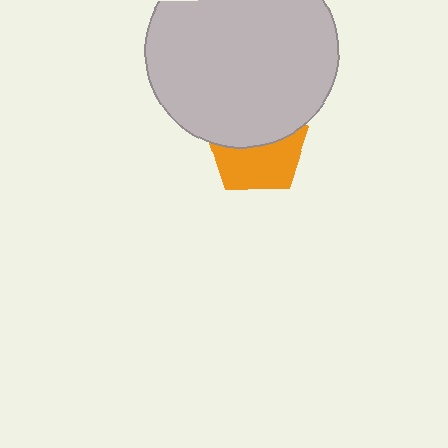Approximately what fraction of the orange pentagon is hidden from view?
Roughly 49% of the orange pentagon is hidden behind the light gray circle.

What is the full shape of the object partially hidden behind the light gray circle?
The partially hidden object is an orange pentagon.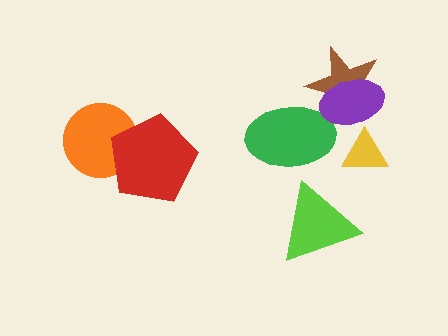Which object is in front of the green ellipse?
The purple ellipse is in front of the green ellipse.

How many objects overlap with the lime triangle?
0 objects overlap with the lime triangle.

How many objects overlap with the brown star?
2 objects overlap with the brown star.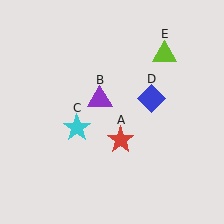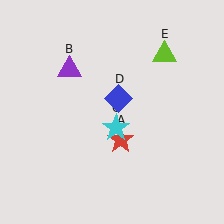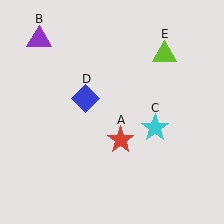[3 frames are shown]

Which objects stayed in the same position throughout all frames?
Red star (object A) and lime triangle (object E) remained stationary.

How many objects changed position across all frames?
3 objects changed position: purple triangle (object B), cyan star (object C), blue diamond (object D).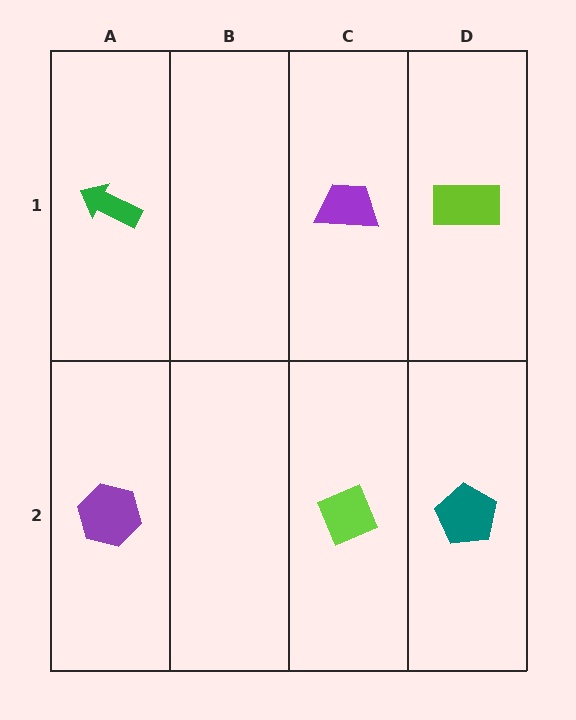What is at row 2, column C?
A lime diamond.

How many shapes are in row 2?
3 shapes.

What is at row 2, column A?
A purple hexagon.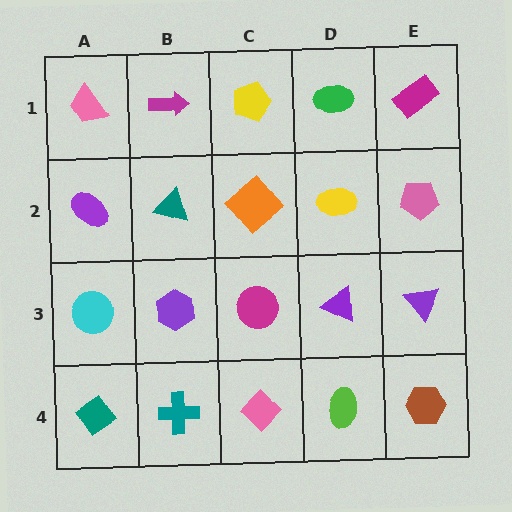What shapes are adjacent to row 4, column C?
A magenta circle (row 3, column C), a teal cross (row 4, column B), a lime ellipse (row 4, column D).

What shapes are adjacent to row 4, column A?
A cyan circle (row 3, column A), a teal cross (row 4, column B).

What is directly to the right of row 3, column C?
A purple triangle.